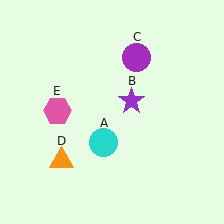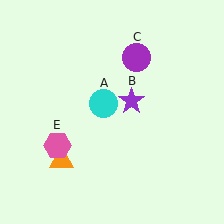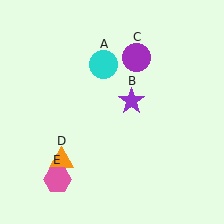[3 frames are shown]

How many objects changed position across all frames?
2 objects changed position: cyan circle (object A), pink hexagon (object E).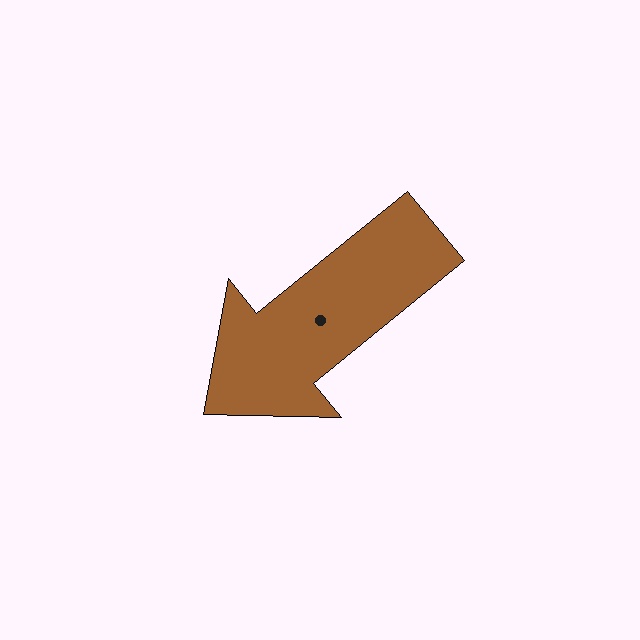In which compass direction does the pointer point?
Southwest.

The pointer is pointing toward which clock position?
Roughly 8 o'clock.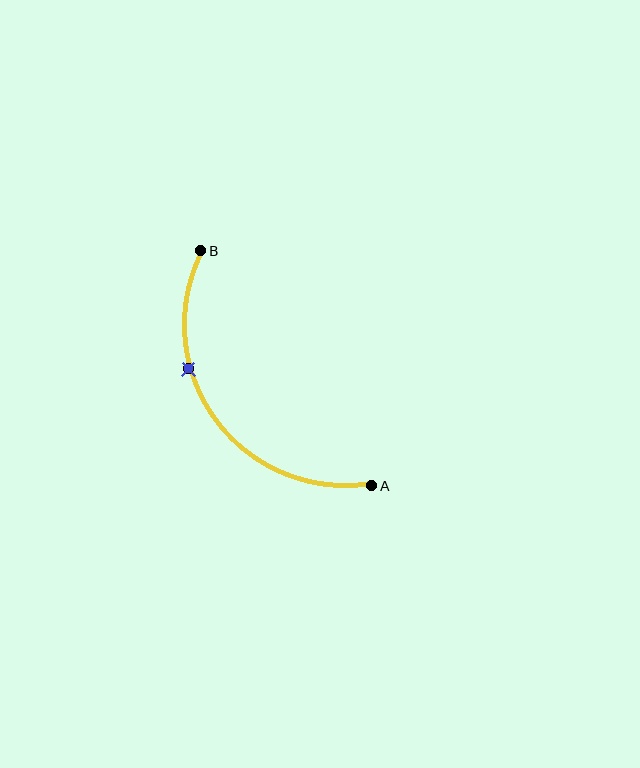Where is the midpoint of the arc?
The arc midpoint is the point on the curve farthest from the straight line joining A and B. It sits below and to the left of that line.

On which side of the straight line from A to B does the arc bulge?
The arc bulges below and to the left of the straight line connecting A and B.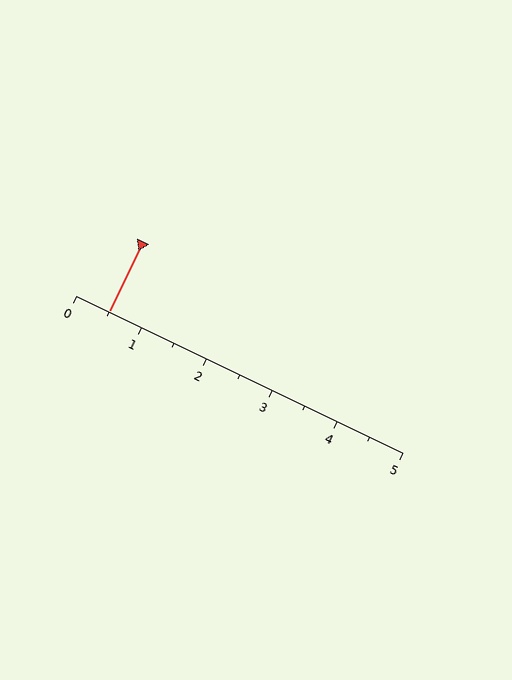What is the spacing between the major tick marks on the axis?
The major ticks are spaced 1 apart.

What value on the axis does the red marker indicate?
The marker indicates approximately 0.5.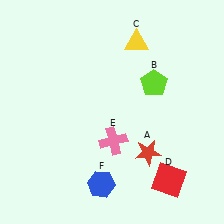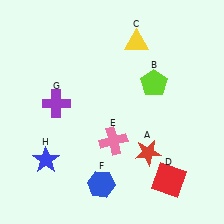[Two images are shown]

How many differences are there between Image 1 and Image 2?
There are 2 differences between the two images.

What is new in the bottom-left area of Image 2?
A blue star (H) was added in the bottom-left area of Image 2.